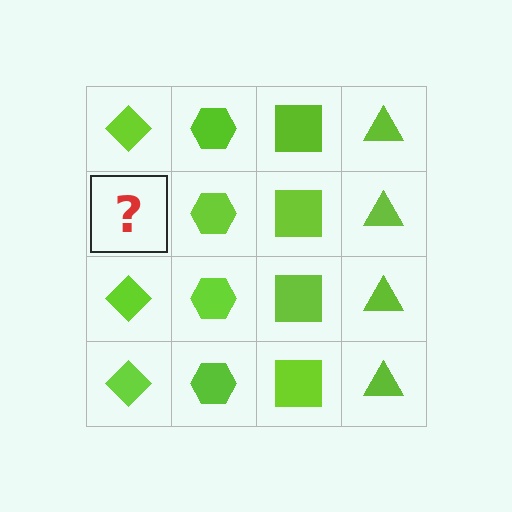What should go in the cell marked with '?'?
The missing cell should contain a lime diamond.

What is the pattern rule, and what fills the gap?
The rule is that each column has a consistent shape. The gap should be filled with a lime diamond.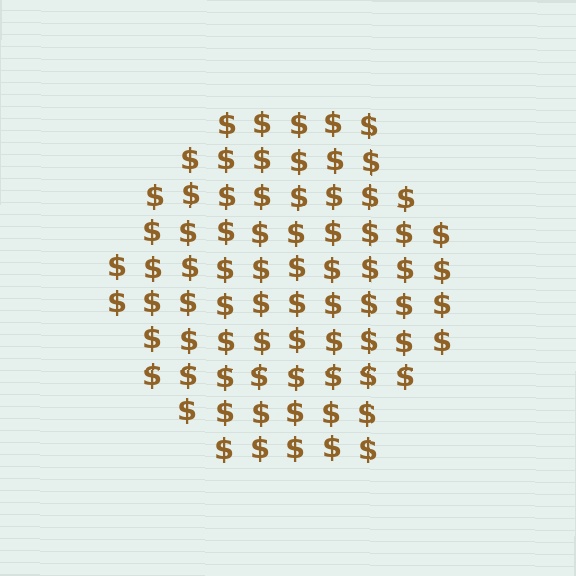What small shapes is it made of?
It is made of small dollar signs.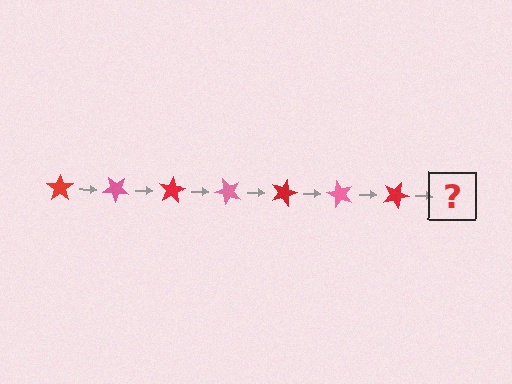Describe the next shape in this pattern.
It should be a pink star, rotated 280 degrees from the start.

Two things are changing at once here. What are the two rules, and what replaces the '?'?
The two rules are that it rotates 40 degrees each step and the color cycles through red and pink. The '?' should be a pink star, rotated 280 degrees from the start.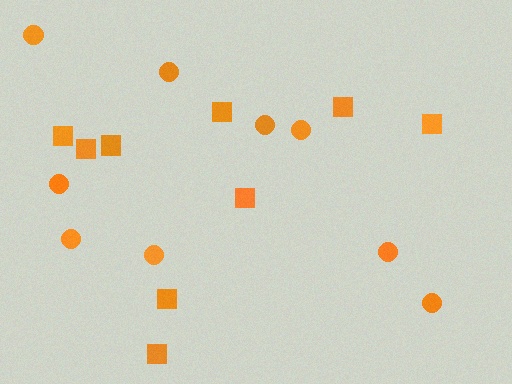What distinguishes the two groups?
There are 2 groups: one group of squares (9) and one group of circles (9).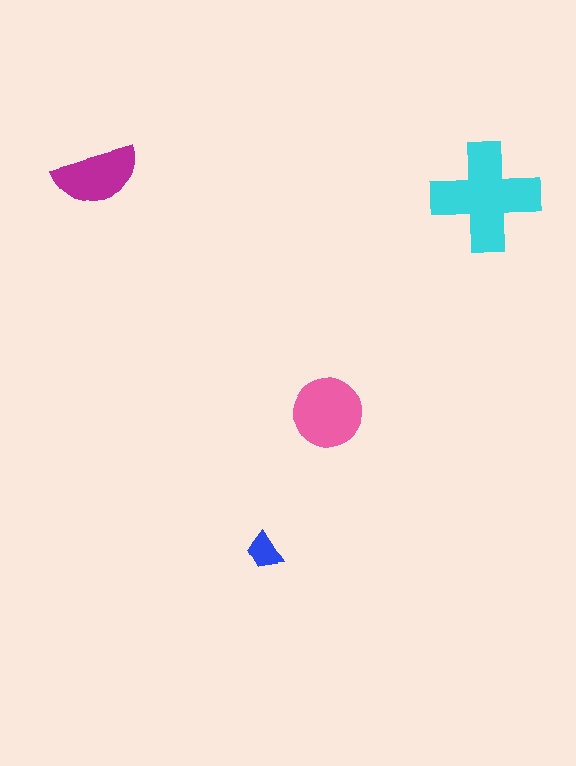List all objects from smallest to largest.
The blue trapezoid, the magenta semicircle, the pink circle, the cyan cross.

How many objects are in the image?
There are 4 objects in the image.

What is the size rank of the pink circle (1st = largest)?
2nd.